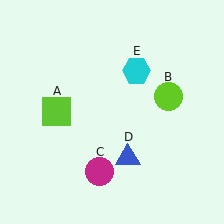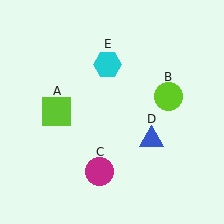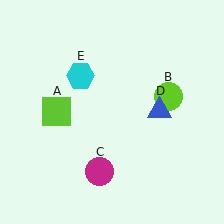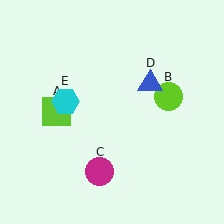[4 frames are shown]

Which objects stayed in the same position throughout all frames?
Lime square (object A) and lime circle (object B) and magenta circle (object C) remained stationary.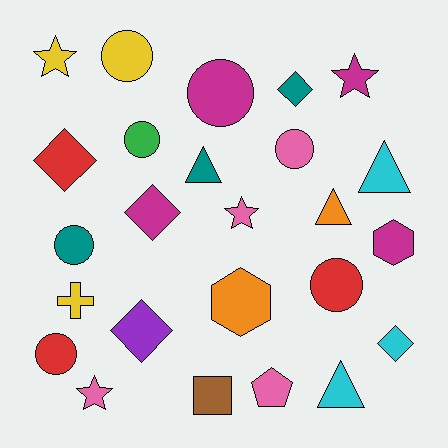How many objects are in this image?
There are 25 objects.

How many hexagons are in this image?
There are 2 hexagons.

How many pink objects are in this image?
There are 4 pink objects.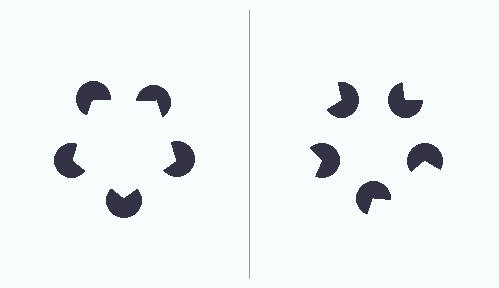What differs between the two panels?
The pac-man discs are positioned identically on both sides; only the wedge orientations differ. On the left they align to a pentagon; on the right they are misaligned.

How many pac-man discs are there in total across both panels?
10 — 5 on each side.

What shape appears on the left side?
An illusory pentagon.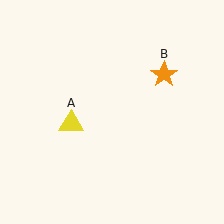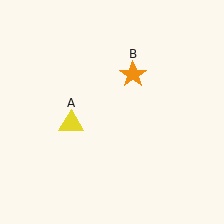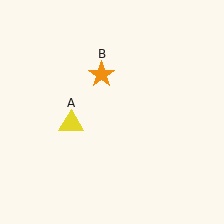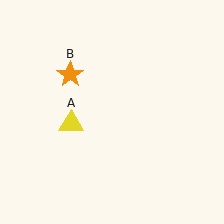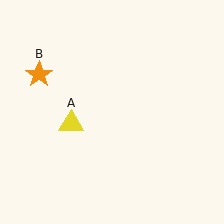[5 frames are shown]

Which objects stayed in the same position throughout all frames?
Yellow triangle (object A) remained stationary.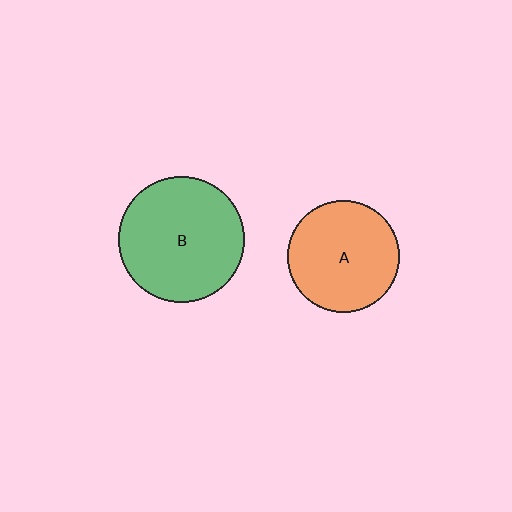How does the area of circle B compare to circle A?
Approximately 1.3 times.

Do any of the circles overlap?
No, none of the circles overlap.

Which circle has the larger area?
Circle B (green).